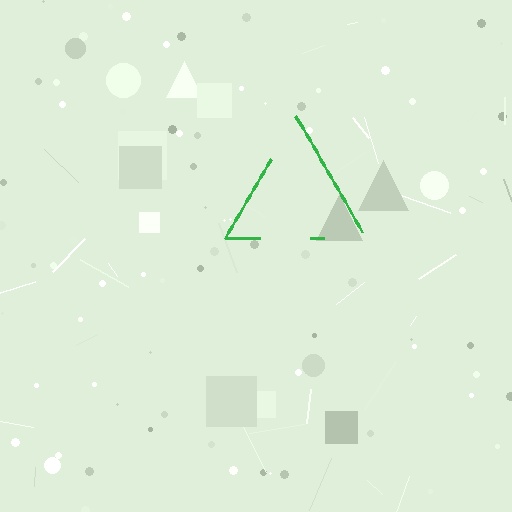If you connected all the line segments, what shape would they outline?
They would outline a triangle.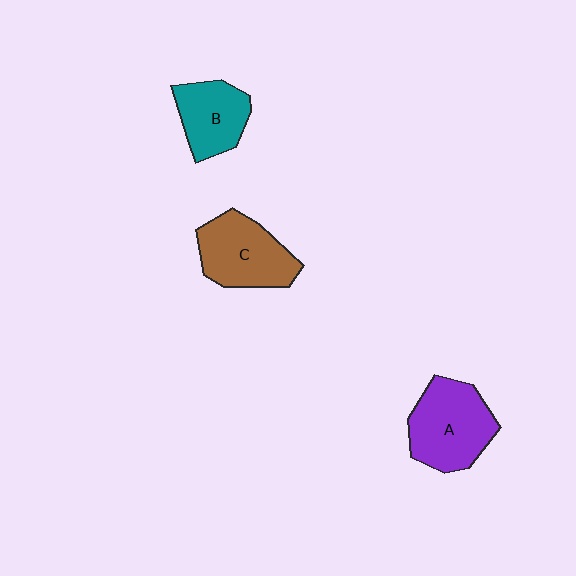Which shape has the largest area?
Shape A (purple).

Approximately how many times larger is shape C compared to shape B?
Approximately 1.3 times.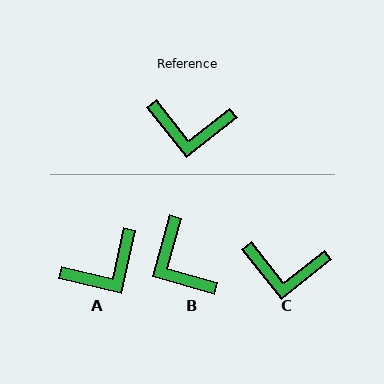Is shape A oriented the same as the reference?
No, it is off by about 39 degrees.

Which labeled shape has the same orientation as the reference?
C.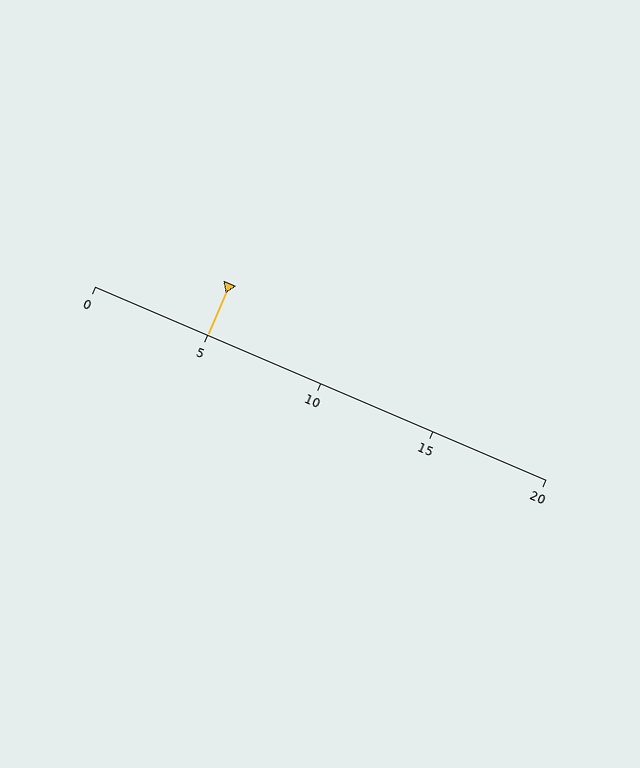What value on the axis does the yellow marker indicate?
The marker indicates approximately 5.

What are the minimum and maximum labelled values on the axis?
The axis runs from 0 to 20.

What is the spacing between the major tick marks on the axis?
The major ticks are spaced 5 apart.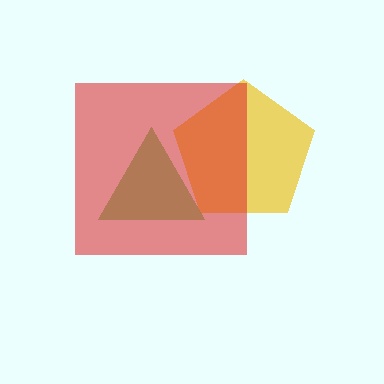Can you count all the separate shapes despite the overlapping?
Yes, there are 3 separate shapes.